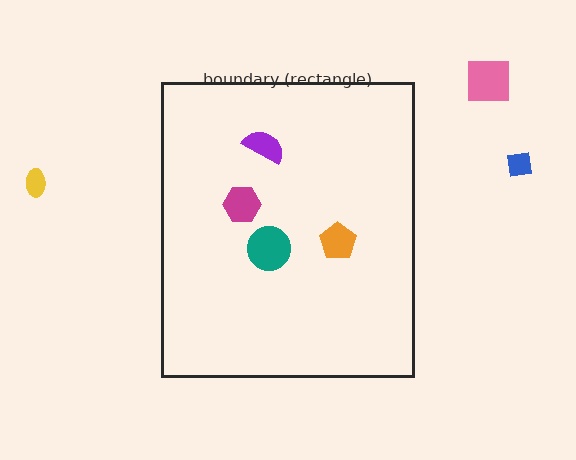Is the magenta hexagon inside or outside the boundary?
Inside.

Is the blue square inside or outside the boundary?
Outside.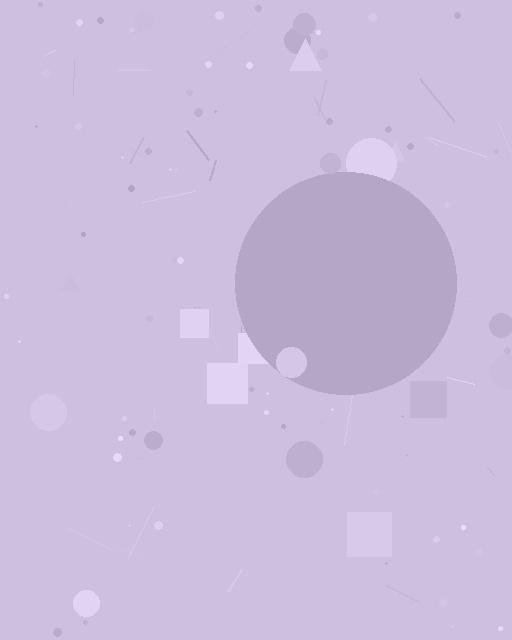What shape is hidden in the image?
A circle is hidden in the image.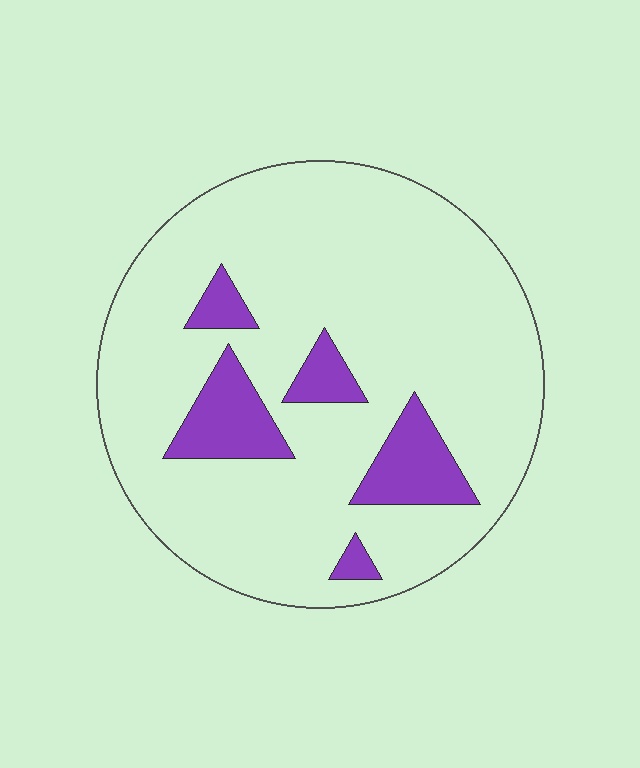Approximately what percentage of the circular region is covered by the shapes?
Approximately 15%.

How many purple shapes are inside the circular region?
5.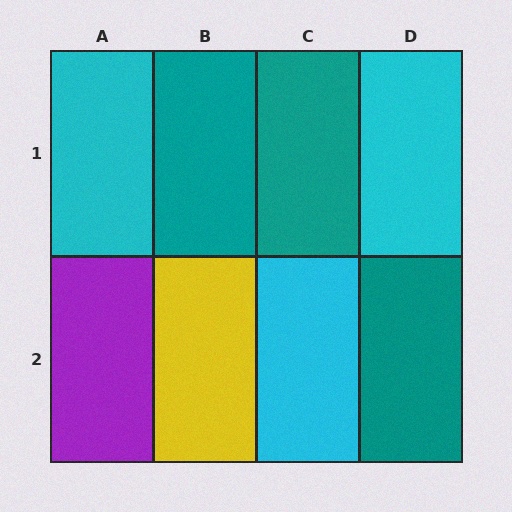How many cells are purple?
1 cell is purple.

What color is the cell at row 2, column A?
Purple.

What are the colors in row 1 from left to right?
Cyan, teal, teal, cyan.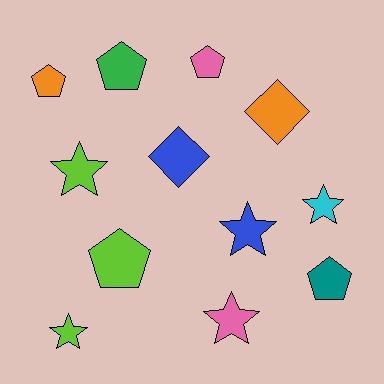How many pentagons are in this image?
There are 5 pentagons.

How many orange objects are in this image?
There are 2 orange objects.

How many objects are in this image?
There are 12 objects.